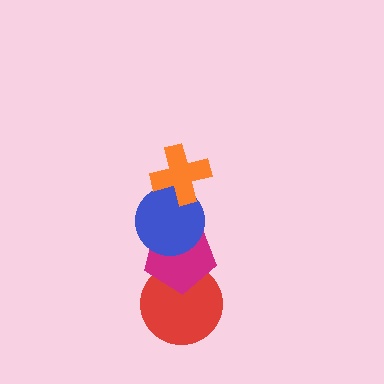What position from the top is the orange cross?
The orange cross is 1st from the top.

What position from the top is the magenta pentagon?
The magenta pentagon is 3rd from the top.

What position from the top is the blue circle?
The blue circle is 2nd from the top.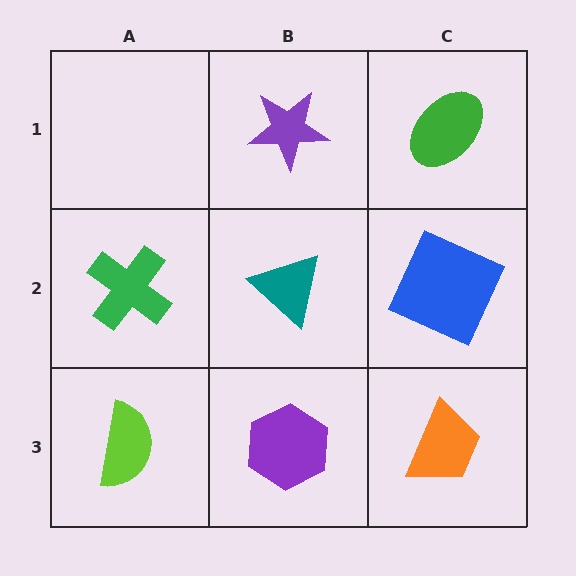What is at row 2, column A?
A green cross.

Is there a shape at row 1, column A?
No, that cell is empty.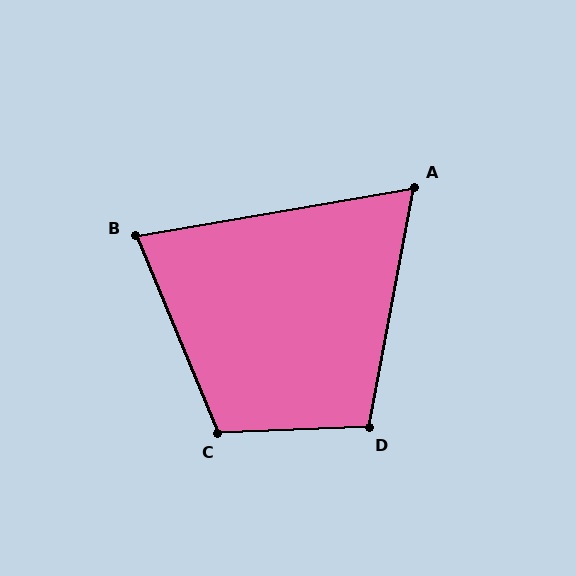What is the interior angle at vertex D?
Approximately 103 degrees (obtuse).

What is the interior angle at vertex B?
Approximately 77 degrees (acute).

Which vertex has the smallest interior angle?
A, at approximately 70 degrees.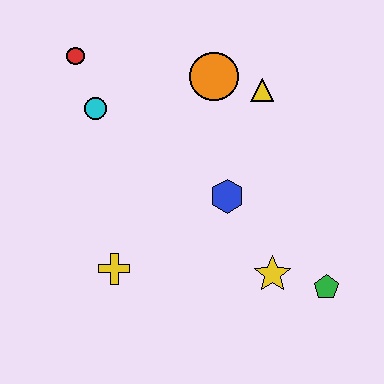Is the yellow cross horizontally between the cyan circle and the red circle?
No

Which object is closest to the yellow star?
The green pentagon is closest to the yellow star.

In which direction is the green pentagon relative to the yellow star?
The green pentagon is to the right of the yellow star.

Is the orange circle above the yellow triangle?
Yes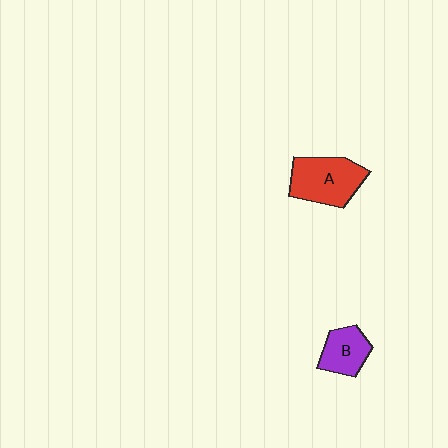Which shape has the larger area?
Shape A (red).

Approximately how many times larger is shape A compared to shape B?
Approximately 1.6 times.